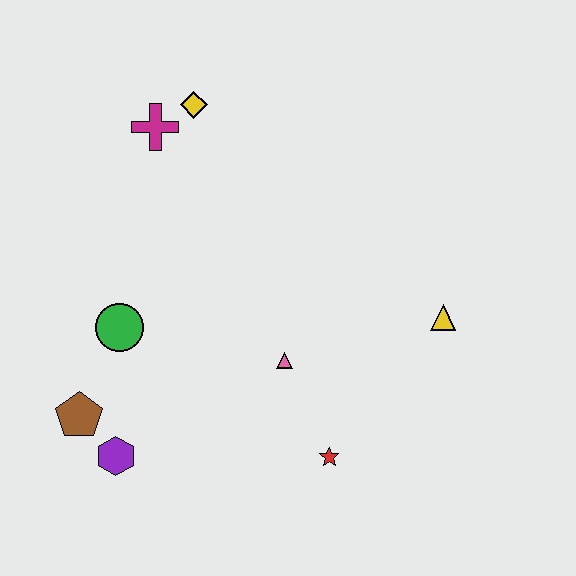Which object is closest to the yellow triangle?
The pink triangle is closest to the yellow triangle.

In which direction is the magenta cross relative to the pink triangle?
The magenta cross is above the pink triangle.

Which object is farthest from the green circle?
The yellow triangle is farthest from the green circle.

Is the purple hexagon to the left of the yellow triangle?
Yes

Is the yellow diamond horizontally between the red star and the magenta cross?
Yes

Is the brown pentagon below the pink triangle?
Yes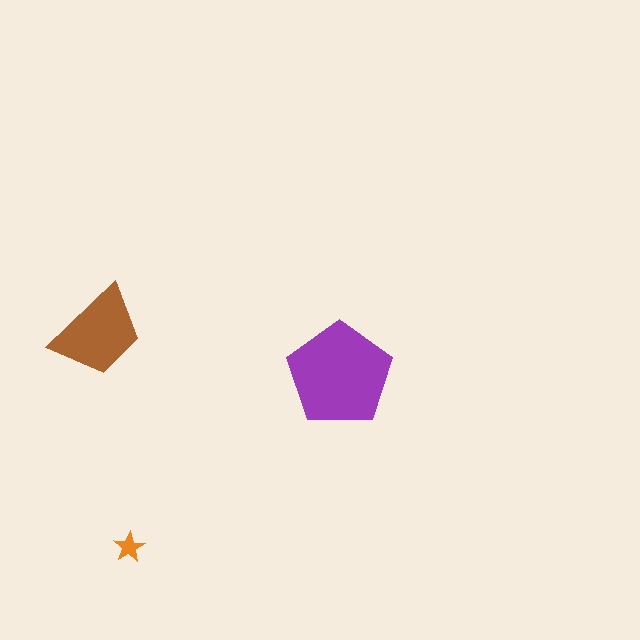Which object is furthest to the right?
The purple pentagon is rightmost.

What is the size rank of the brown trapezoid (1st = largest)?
2nd.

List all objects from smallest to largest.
The orange star, the brown trapezoid, the purple pentagon.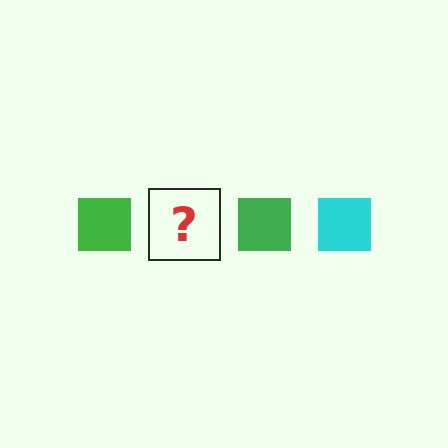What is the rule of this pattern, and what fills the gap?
The rule is that the pattern cycles through green, cyan squares. The gap should be filled with a cyan square.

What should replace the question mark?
The question mark should be replaced with a cyan square.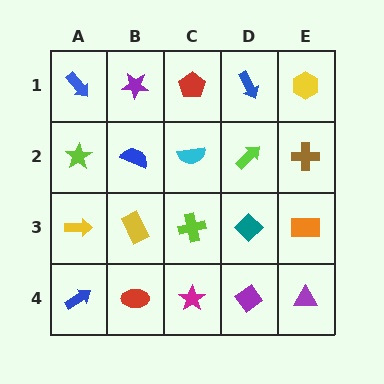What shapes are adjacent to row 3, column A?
A lime star (row 2, column A), a blue arrow (row 4, column A), a yellow rectangle (row 3, column B).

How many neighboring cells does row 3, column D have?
4.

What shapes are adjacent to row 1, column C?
A cyan semicircle (row 2, column C), a purple star (row 1, column B), a blue arrow (row 1, column D).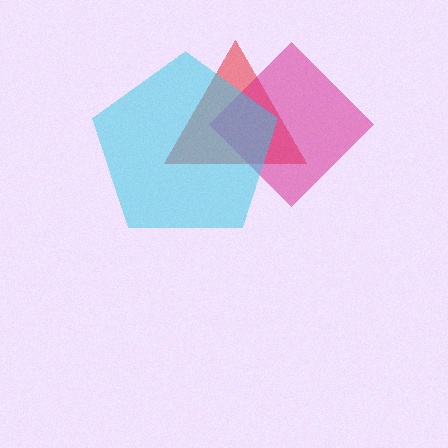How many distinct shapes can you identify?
There are 3 distinct shapes: a red triangle, a magenta diamond, a cyan pentagon.